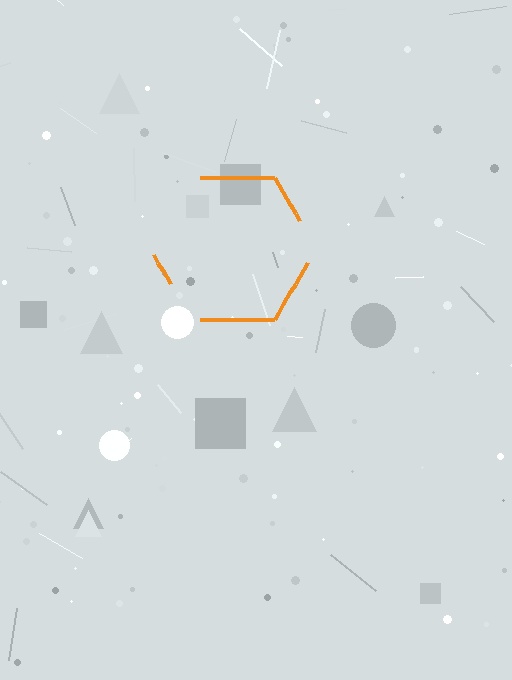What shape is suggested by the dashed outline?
The dashed outline suggests a hexagon.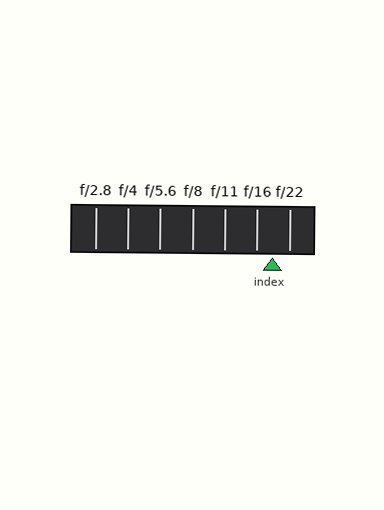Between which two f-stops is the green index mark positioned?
The index mark is between f/16 and f/22.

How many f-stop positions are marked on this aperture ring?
There are 7 f-stop positions marked.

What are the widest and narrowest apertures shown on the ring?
The widest aperture shown is f/2.8 and the narrowest is f/22.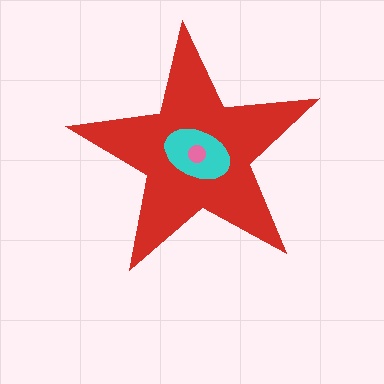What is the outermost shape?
The red star.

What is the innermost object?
The pink circle.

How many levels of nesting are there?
3.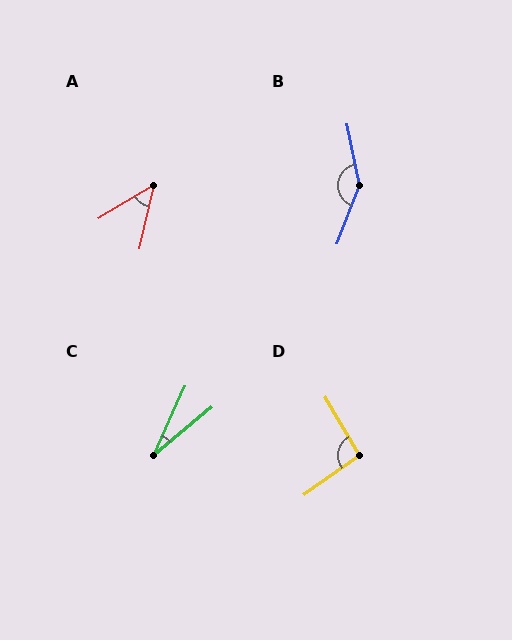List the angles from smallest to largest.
C (26°), A (46°), D (95°), B (148°).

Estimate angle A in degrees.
Approximately 46 degrees.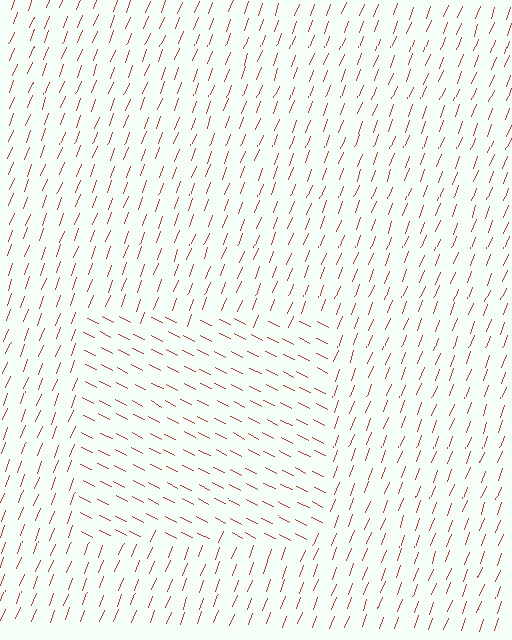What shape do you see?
I see a rectangle.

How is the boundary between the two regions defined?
The boundary is defined purely by a change in line orientation (approximately 84 degrees difference). All lines are the same color and thickness.